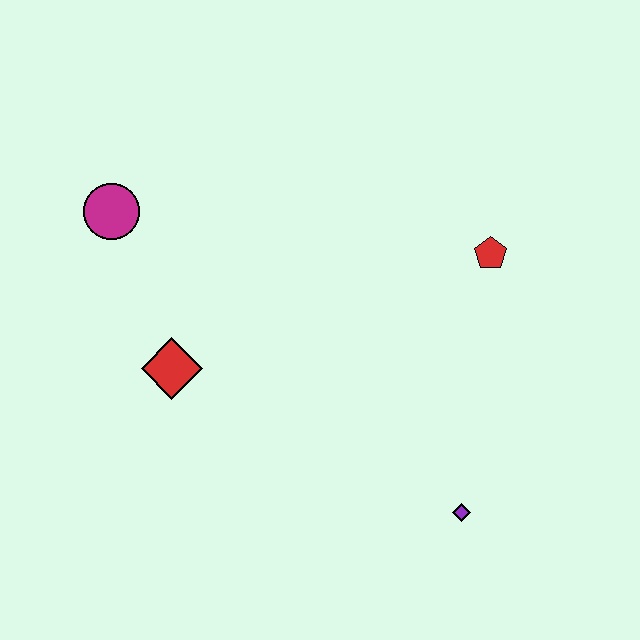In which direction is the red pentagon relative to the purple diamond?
The red pentagon is above the purple diamond.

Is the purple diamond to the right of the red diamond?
Yes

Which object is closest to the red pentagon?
The purple diamond is closest to the red pentagon.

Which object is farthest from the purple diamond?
The magenta circle is farthest from the purple diamond.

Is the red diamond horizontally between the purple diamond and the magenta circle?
Yes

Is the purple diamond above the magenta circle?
No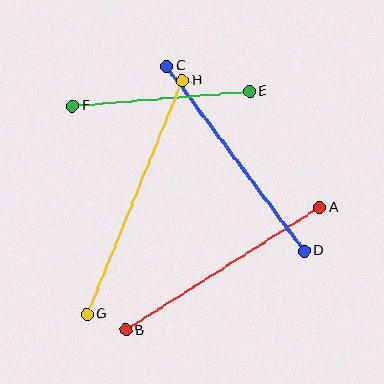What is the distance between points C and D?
The distance is approximately 230 pixels.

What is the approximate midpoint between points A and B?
The midpoint is at approximately (223, 269) pixels.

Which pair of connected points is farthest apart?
Points G and H are farthest apart.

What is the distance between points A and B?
The distance is approximately 229 pixels.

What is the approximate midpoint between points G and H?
The midpoint is at approximately (135, 197) pixels.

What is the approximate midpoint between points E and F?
The midpoint is at approximately (161, 99) pixels.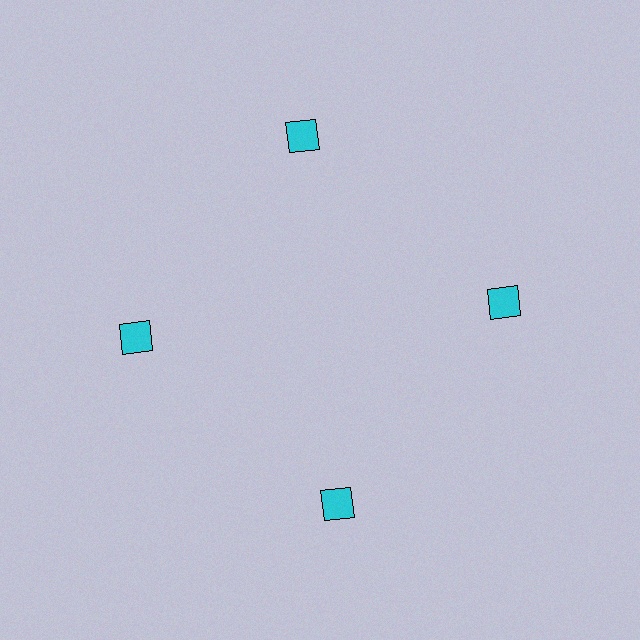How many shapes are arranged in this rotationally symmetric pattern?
There are 4 shapes, arranged in 4 groups of 1.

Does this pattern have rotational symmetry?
Yes, this pattern has 4-fold rotational symmetry. It looks the same after rotating 90 degrees around the center.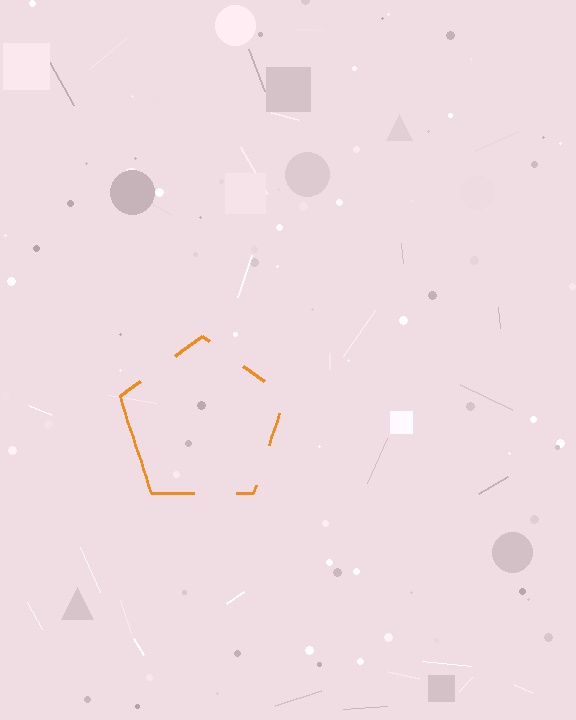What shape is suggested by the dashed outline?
The dashed outline suggests a pentagon.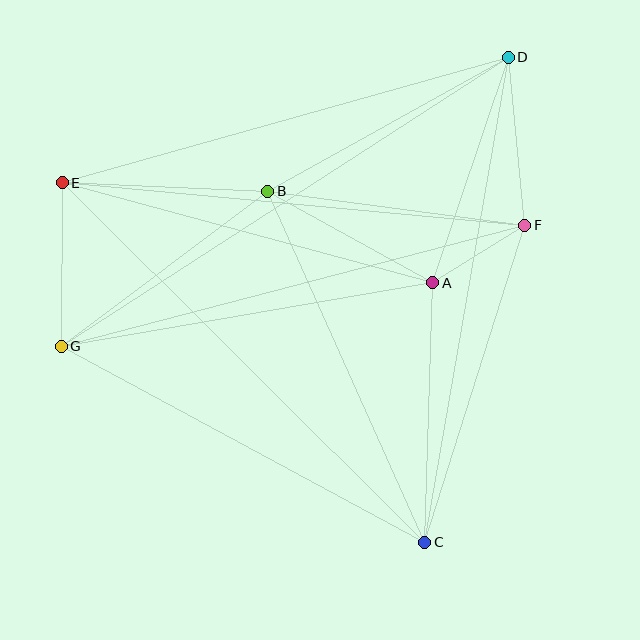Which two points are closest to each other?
Points A and F are closest to each other.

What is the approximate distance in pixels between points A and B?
The distance between A and B is approximately 189 pixels.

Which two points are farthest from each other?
Points D and G are farthest from each other.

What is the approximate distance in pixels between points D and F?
The distance between D and F is approximately 169 pixels.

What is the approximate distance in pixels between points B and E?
The distance between B and E is approximately 206 pixels.